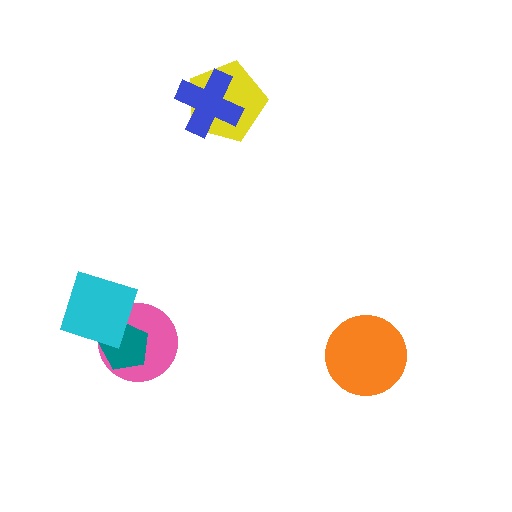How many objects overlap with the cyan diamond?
2 objects overlap with the cyan diamond.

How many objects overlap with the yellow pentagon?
1 object overlaps with the yellow pentagon.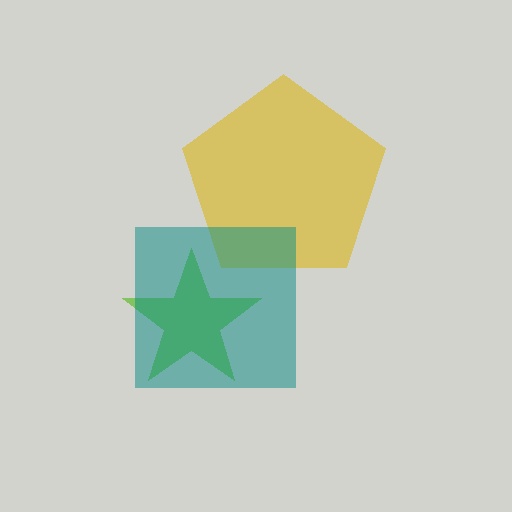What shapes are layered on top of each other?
The layered shapes are: a lime star, a yellow pentagon, a teal square.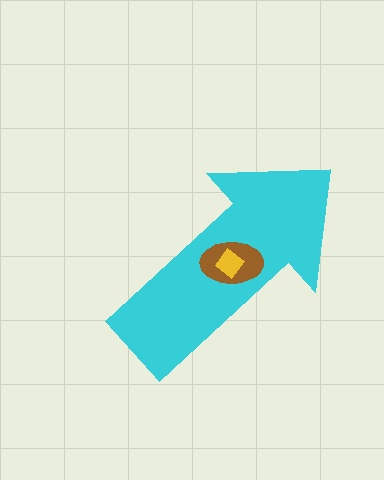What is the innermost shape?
The yellow diamond.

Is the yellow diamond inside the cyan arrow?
Yes.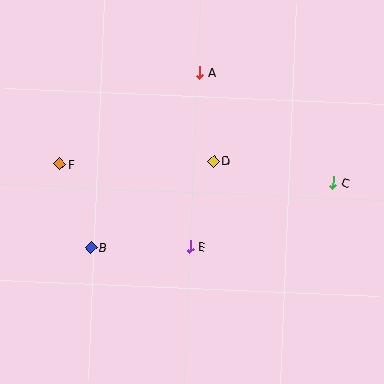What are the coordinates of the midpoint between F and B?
The midpoint between F and B is at (75, 206).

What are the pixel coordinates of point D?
Point D is at (214, 161).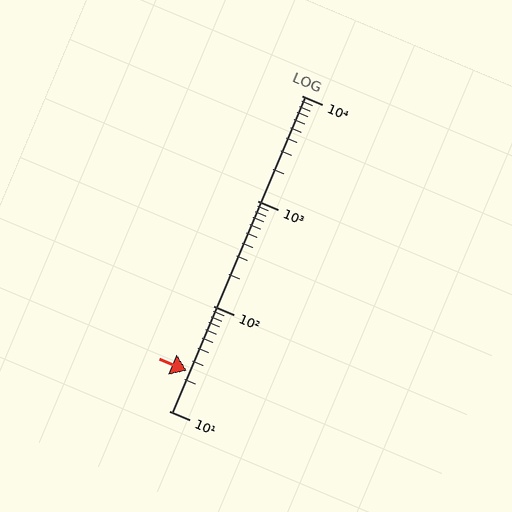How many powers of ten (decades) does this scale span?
The scale spans 3 decades, from 10 to 10000.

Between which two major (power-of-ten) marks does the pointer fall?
The pointer is between 10 and 100.